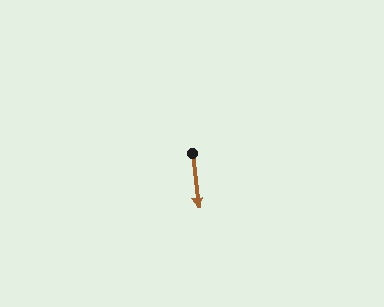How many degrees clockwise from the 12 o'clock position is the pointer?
Approximately 174 degrees.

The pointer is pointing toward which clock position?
Roughly 6 o'clock.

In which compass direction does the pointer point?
South.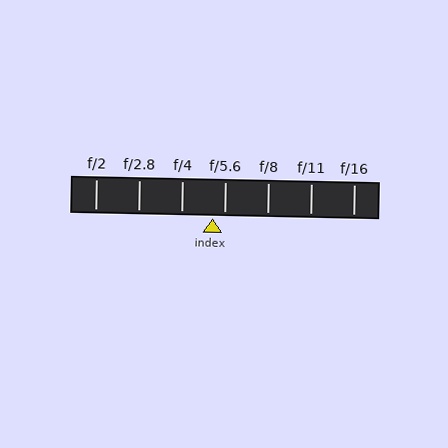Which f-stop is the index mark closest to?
The index mark is closest to f/5.6.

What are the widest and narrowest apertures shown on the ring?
The widest aperture shown is f/2 and the narrowest is f/16.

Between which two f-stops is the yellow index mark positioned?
The index mark is between f/4 and f/5.6.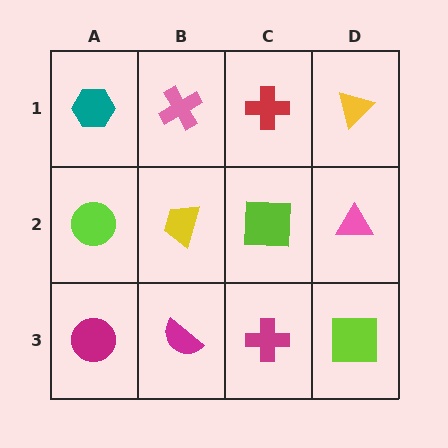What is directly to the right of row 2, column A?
A yellow trapezoid.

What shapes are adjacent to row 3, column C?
A lime square (row 2, column C), a magenta semicircle (row 3, column B), a lime square (row 3, column D).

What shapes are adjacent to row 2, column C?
A red cross (row 1, column C), a magenta cross (row 3, column C), a yellow trapezoid (row 2, column B), a pink triangle (row 2, column D).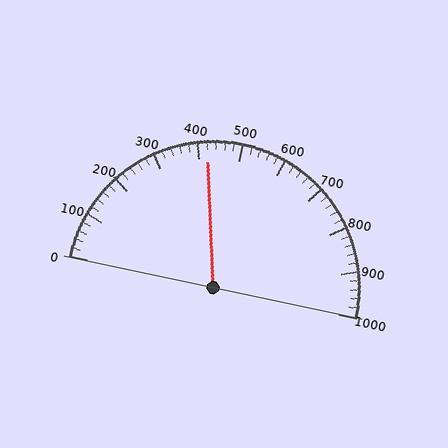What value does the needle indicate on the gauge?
The needle indicates approximately 420.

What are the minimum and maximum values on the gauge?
The gauge ranges from 0 to 1000.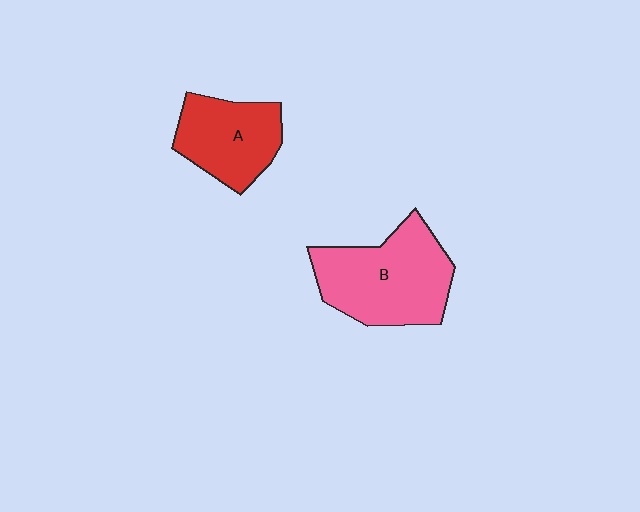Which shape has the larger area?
Shape B (pink).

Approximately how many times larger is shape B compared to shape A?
Approximately 1.4 times.